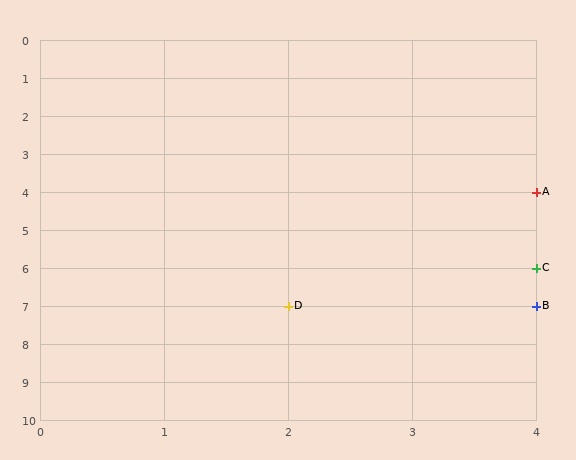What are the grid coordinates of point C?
Point C is at grid coordinates (4, 6).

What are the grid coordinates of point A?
Point A is at grid coordinates (4, 4).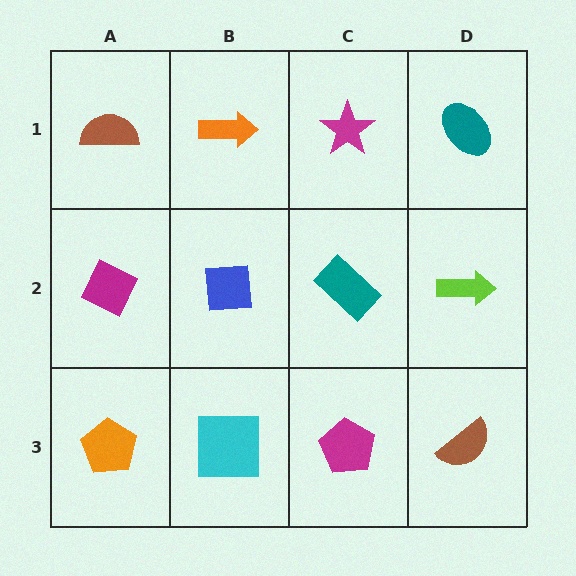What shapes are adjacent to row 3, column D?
A lime arrow (row 2, column D), a magenta pentagon (row 3, column C).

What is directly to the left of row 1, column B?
A brown semicircle.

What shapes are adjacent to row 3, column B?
A blue square (row 2, column B), an orange pentagon (row 3, column A), a magenta pentagon (row 3, column C).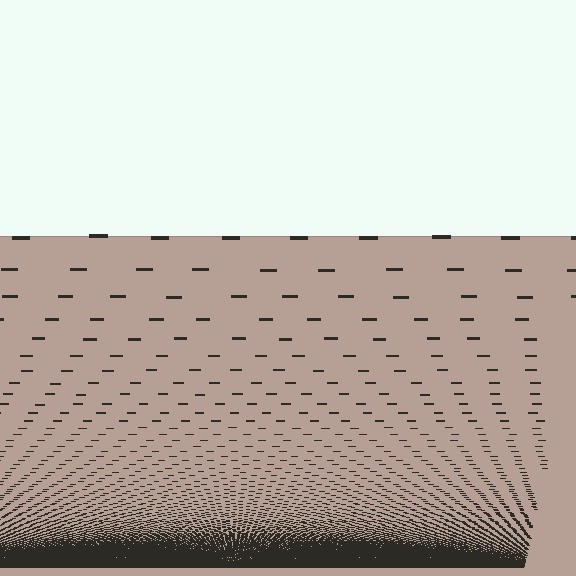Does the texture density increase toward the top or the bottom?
Density increases toward the bottom.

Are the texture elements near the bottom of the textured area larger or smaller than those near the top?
Smaller. The gradient is inverted — elements near the bottom are smaller and denser.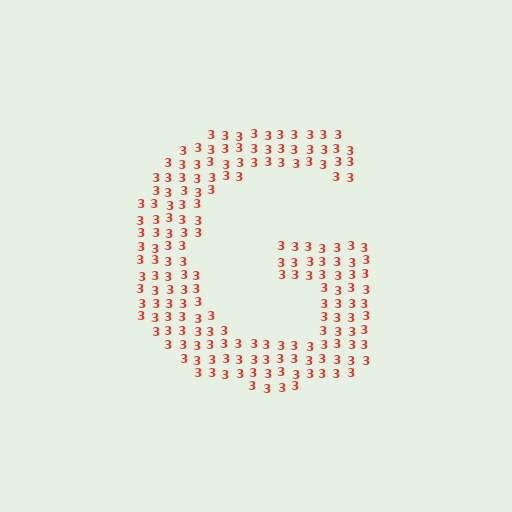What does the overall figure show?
The overall figure shows the letter G.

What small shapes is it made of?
It is made of small digit 3's.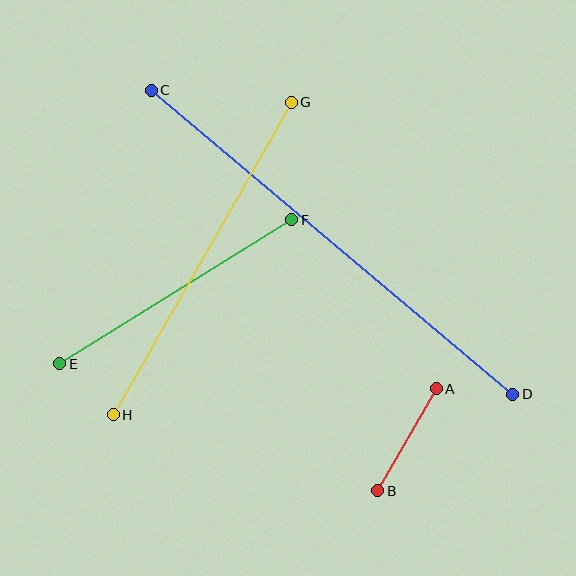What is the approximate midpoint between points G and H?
The midpoint is at approximately (202, 259) pixels.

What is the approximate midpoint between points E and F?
The midpoint is at approximately (176, 292) pixels.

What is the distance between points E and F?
The distance is approximately 273 pixels.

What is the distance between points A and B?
The distance is approximately 118 pixels.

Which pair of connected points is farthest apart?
Points C and D are farthest apart.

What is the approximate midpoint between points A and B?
The midpoint is at approximately (407, 440) pixels.